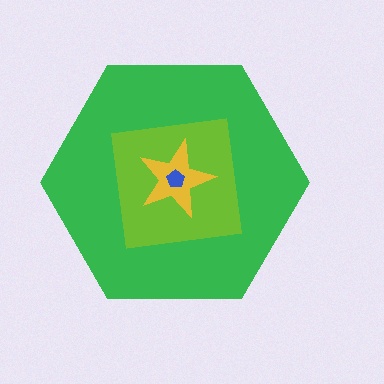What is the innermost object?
The blue pentagon.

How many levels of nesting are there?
4.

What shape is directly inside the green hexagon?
The lime square.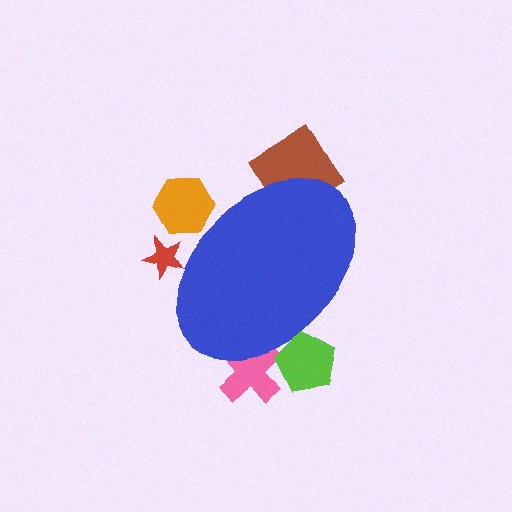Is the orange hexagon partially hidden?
Yes, the orange hexagon is partially hidden behind the blue ellipse.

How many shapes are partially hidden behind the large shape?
5 shapes are partially hidden.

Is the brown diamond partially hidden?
Yes, the brown diamond is partially hidden behind the blue ellipse.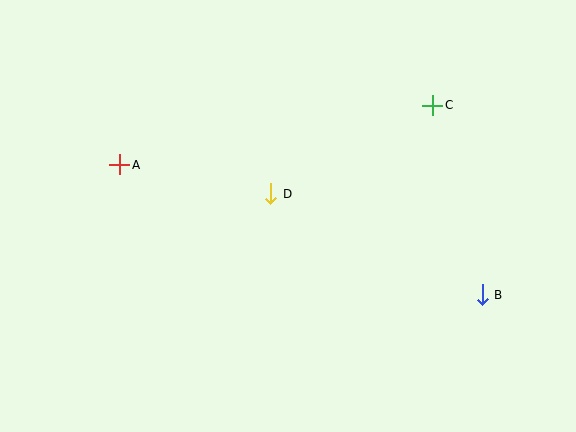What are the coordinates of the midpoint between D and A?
The midpoint between D and A is at (195, 179).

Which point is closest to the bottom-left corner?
Point A is closest to the bottom-left corner.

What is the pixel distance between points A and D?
The distance between A and D is 154 pixels.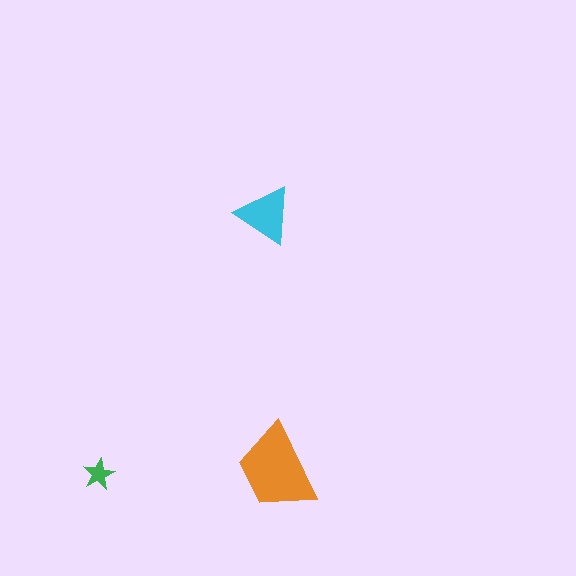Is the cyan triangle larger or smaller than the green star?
Larger.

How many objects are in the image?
There are 3 objects in the image.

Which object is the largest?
The orange trapezoid.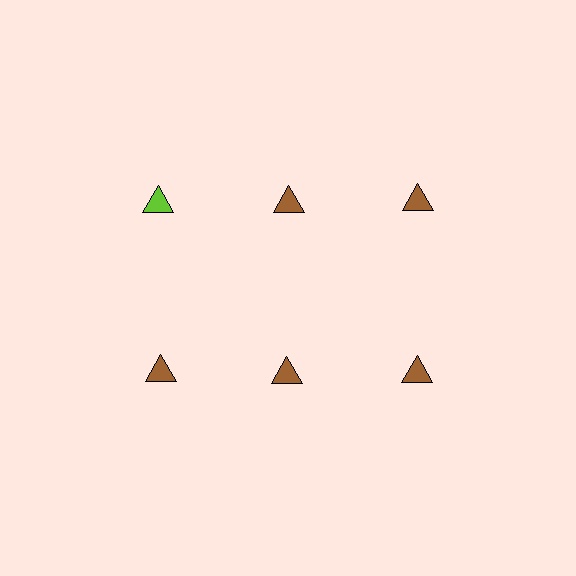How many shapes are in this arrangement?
There are 6 shapes arranged in a grid pattern.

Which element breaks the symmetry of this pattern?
The lime triangle in the top row, leftmost column breaks the symmetry. All other shapes are brown triangles.